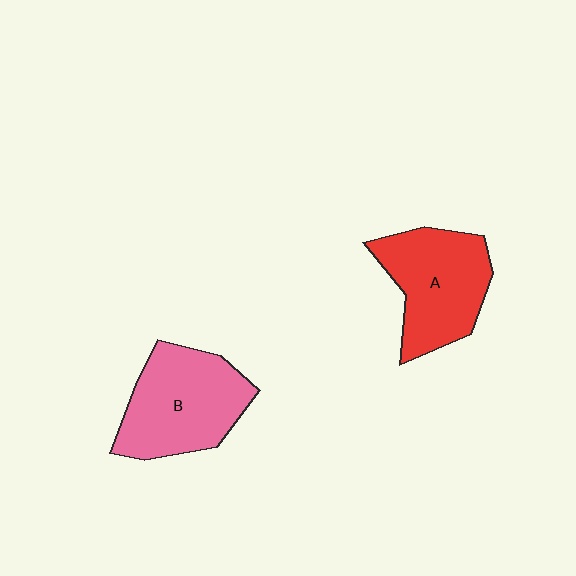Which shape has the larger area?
Shape B (pink).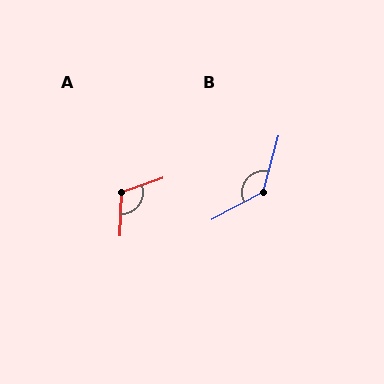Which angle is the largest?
B, at approximately 133 degrees.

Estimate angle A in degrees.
Approximately 111 degrees.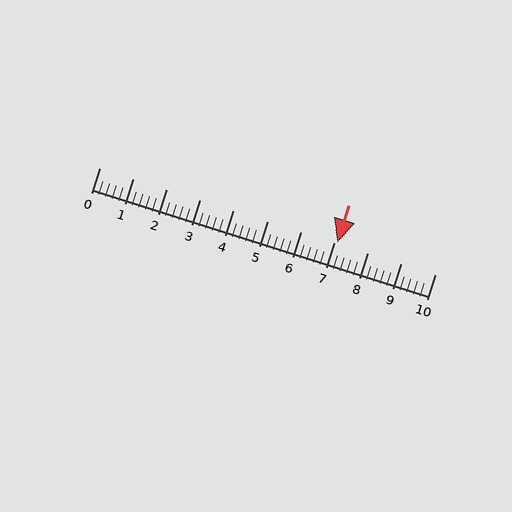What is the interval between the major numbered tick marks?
The major tick marks are spaced 1 units apart.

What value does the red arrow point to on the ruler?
The red arrow points to approximately 7.1.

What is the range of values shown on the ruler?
The ruler shows values from 0 to 10.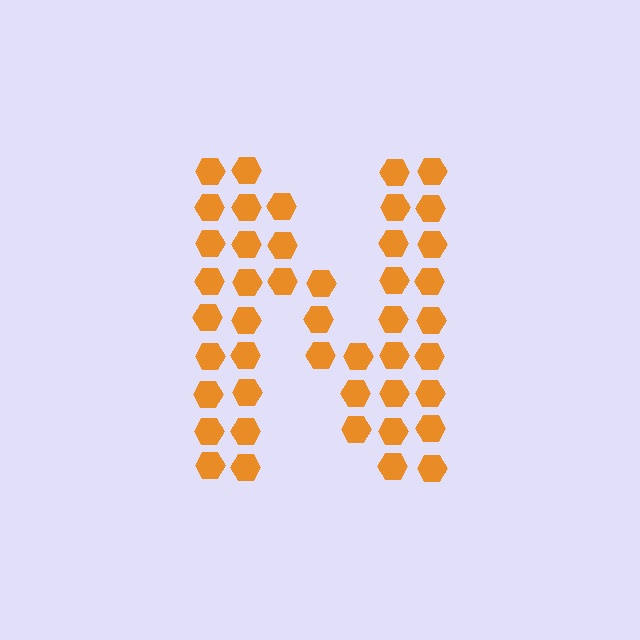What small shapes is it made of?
It is made of small hexagons.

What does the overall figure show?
The overall figure shows the letter N.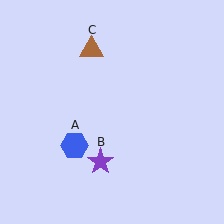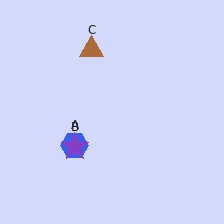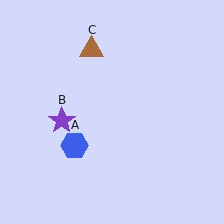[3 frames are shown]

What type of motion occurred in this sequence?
The purple star (object B) rotated clockwise around the center of the scene.